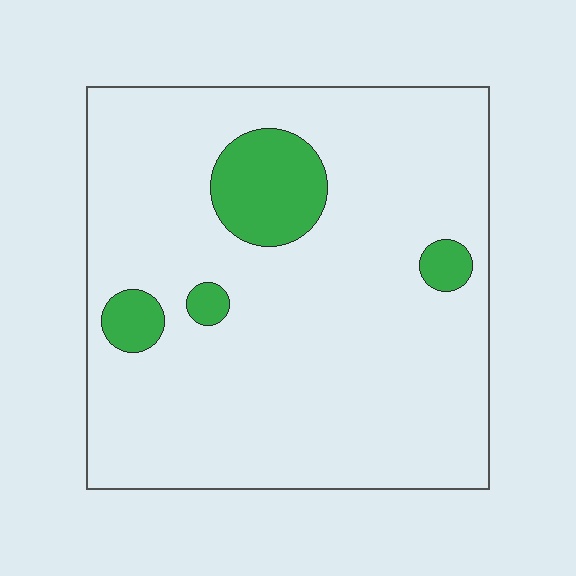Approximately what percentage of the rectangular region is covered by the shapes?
Approximately 10%.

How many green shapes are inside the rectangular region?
4.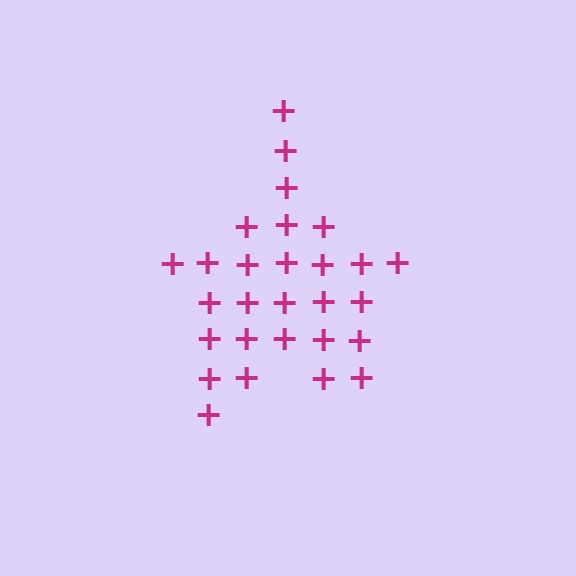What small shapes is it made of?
It is made of small plus signs.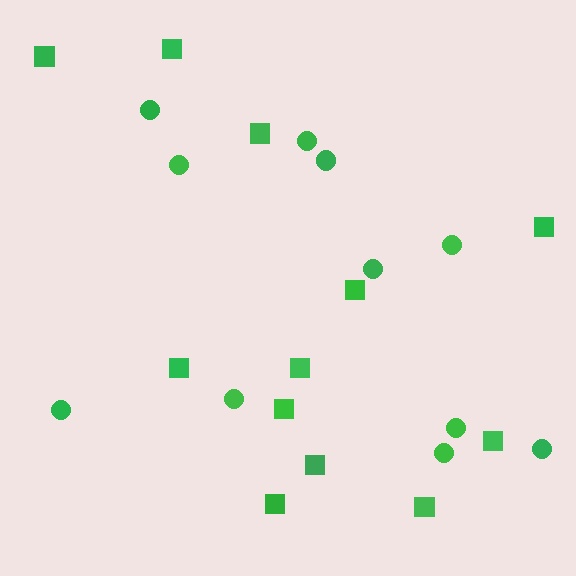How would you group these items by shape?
There are 2 groups: one group of circles (11) and one group of squares (12).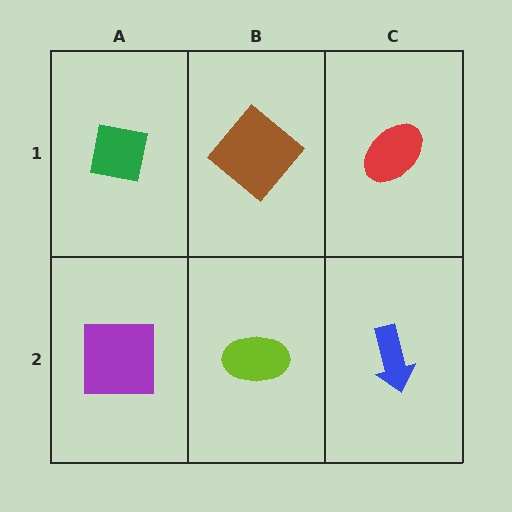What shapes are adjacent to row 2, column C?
A red ellipse (row 1, column C), a lime ellipse (row 2, column B).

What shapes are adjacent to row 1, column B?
A lime ellipse (row 2, column B), a green square (row 1, column A), a red ellipse (row 1, column C).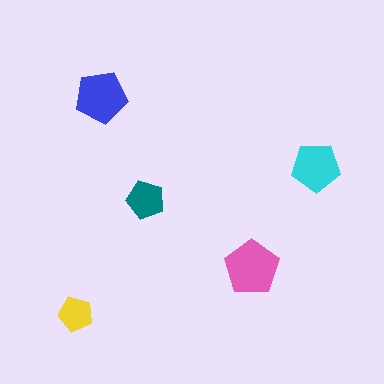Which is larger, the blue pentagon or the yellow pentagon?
The blue one.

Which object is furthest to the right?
The cyan pentagon is rightmost.